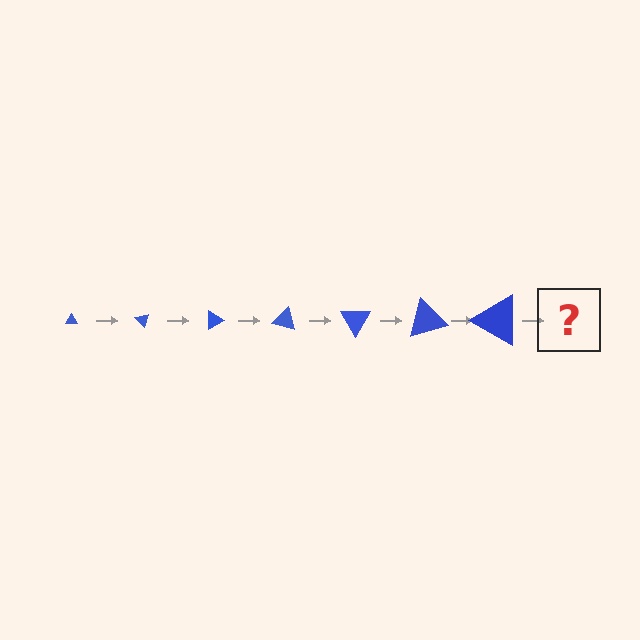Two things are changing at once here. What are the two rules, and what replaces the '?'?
The two rules are that the triangle grows larger each step and it rotates 45 degrees each step. The '?' should be a triangle, larger than the previous one and rotated 315 degrees from the start.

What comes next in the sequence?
The next element should be a triangle, larger than the previous one and rotated 315 degrees from the start.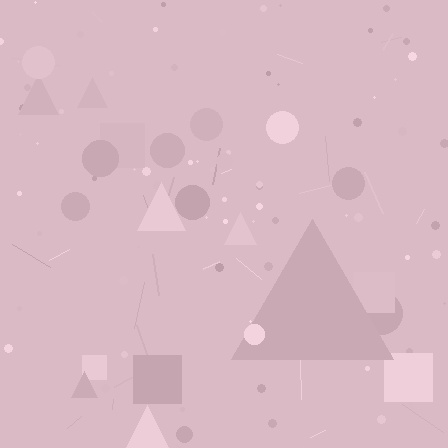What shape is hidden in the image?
A triangle is hidden in the image.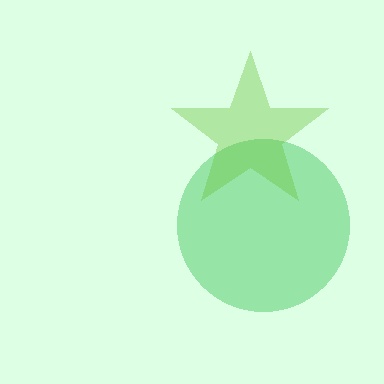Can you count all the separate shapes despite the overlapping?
Yes, there are 2 separate shapes.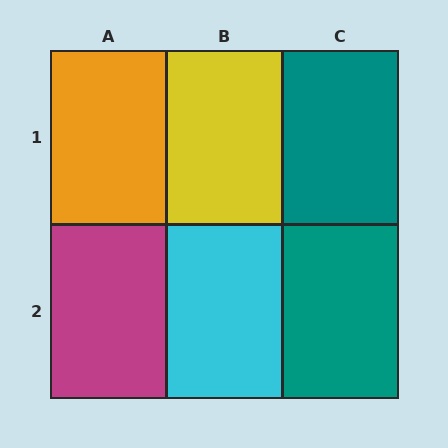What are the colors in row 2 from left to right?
Magenta, cyan, teal.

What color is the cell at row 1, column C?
Teal.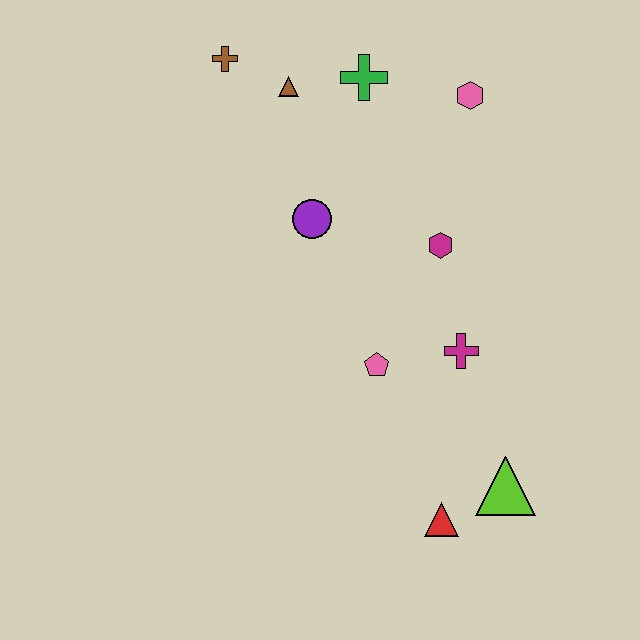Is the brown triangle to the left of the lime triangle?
Yes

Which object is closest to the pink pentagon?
The magenta cross is closest to the pink pentagon.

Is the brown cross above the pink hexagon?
Yes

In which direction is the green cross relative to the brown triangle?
The green cross is to the right of the brown triangle.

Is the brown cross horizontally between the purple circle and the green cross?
No